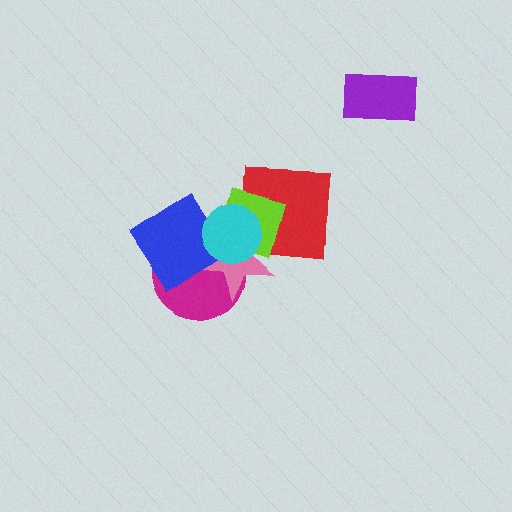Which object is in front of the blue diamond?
The cyan circle is in front of the blue diamond.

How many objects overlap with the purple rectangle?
0 objects overlap with the purple rectangle.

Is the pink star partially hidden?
Yes, it is partially covered by another shape.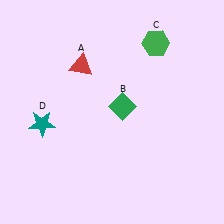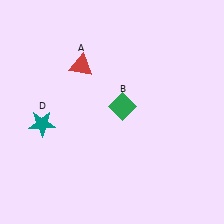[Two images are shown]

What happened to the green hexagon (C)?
The green hexagon (C) was removed in Image 2. It was in the top-right area of Image 1.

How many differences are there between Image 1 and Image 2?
There is 1 difference between the two images.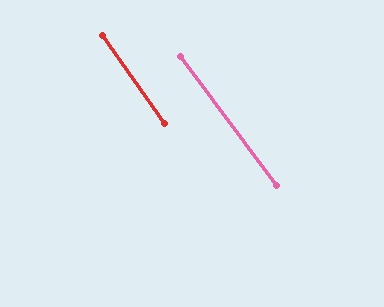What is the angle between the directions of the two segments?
Approximately 2 degrees.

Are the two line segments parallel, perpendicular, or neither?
Parallel — their directions differ by only 1.9°.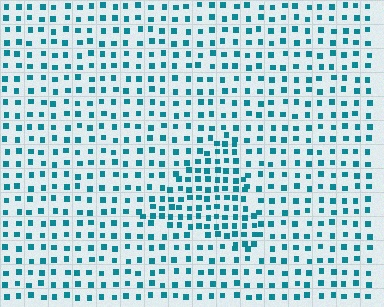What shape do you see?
I see a triangle.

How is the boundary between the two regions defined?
The boundary is defined by a change in element density (approximately 1.7x ratio). All elements are the same color, size, and shape.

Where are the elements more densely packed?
The elements are more densely packed inside the triangle boundary.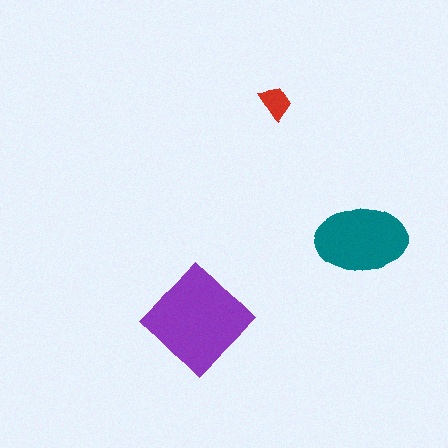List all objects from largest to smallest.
The purple diamond, the teal ellipse, the red trapezoid.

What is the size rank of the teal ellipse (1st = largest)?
2nd.